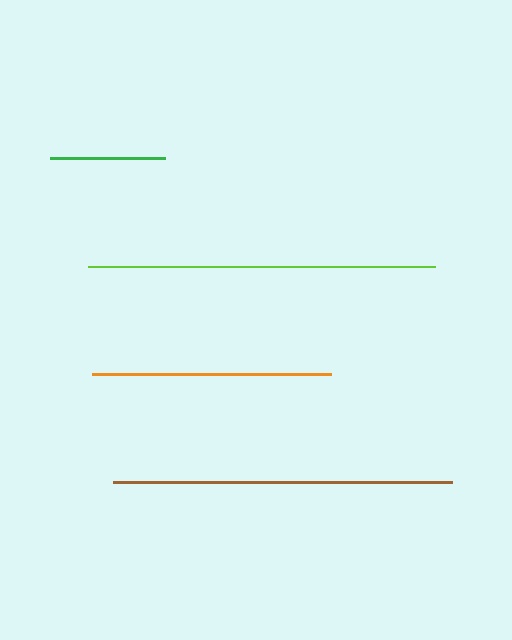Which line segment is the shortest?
The green line is the shortest at approximately 115 pixels.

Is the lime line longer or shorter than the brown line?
The lime line is longer than the brown line.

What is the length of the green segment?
The green segment is approximately 115 pixels long.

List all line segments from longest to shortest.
From longest to shortest: lime, brown, orange, green.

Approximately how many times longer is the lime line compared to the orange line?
The lime line is approximately 1.5 times the length of the orange line.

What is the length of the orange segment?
The orange segment is approximately 239 pixels long.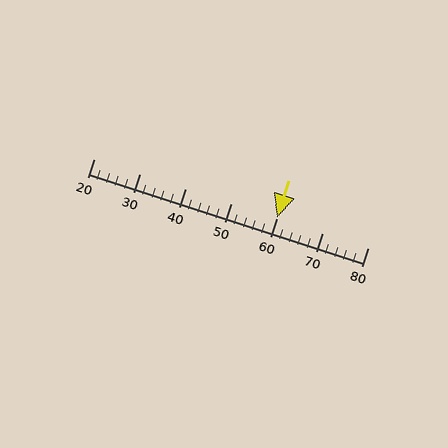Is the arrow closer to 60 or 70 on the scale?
The arrow is closer to 60.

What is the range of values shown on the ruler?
The ruler shows values from 20 to 80.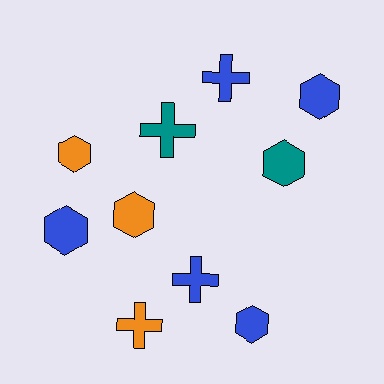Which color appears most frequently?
Blue, with 5 objects.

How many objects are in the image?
There are 10 objects.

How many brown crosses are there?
There are no brown crosses.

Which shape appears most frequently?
Hexagon, with 6 objects.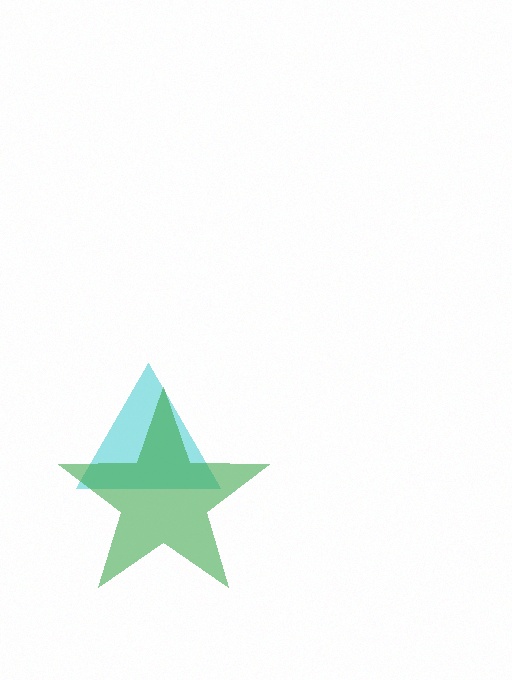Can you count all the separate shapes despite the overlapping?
Yes, there are 2 separate shapes.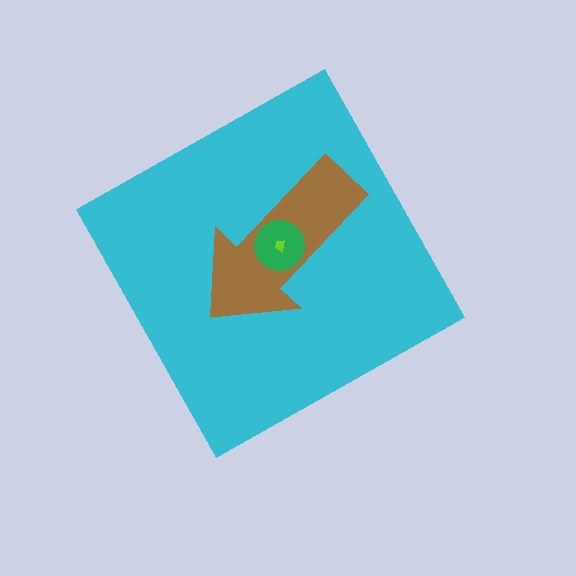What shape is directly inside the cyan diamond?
The brown arrow.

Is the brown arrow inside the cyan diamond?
Yes.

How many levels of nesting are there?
4.